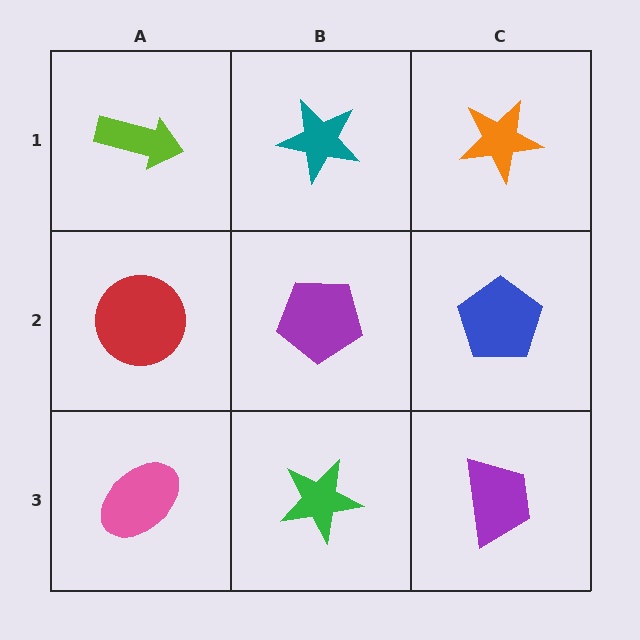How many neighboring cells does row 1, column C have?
2.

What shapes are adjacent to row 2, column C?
An orange star (row 1, column C), a purple trapezoid (row 3, column C), a purple pentagon (row 2, column B).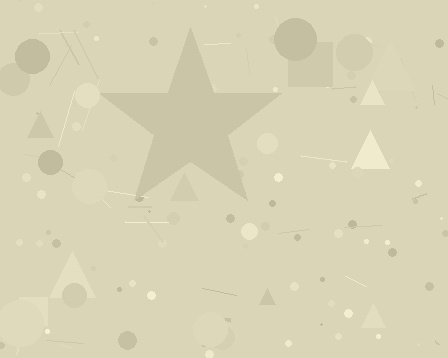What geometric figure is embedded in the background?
A star is embedded in the background.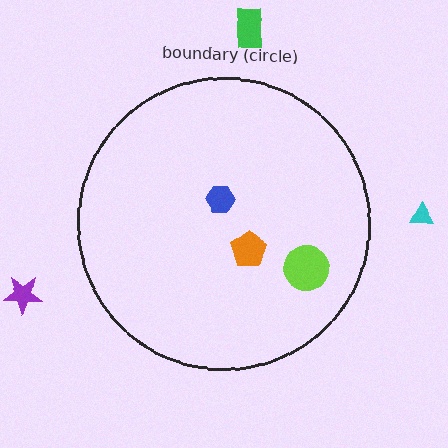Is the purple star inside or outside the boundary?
Outside.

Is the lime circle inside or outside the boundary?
Inside.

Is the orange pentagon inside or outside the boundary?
Inside.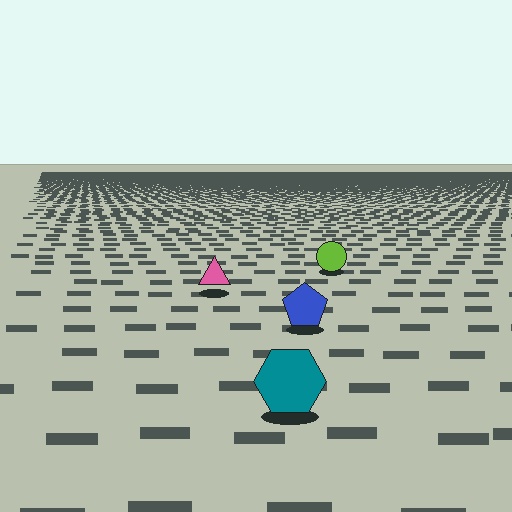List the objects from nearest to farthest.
From nearest to farthest: the teal hexagon, the blue pentagon, the pink triangle, the lime circle.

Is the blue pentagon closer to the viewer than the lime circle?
Yes. The blue pentagon is closer — you can tell from the texture gradient: the ground texture is coarser near it.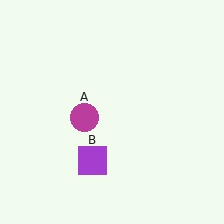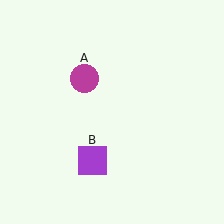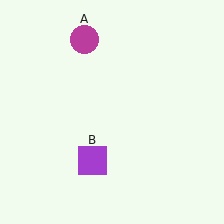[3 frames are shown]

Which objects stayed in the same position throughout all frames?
Purple square (object B) remained stationary.